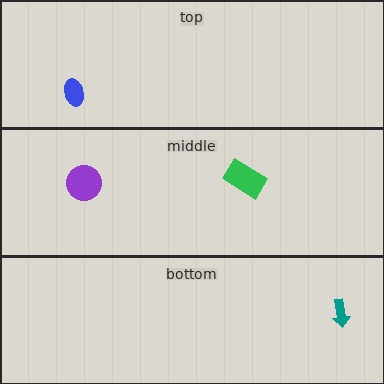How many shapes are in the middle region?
2.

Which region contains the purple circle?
The middle region.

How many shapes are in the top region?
1.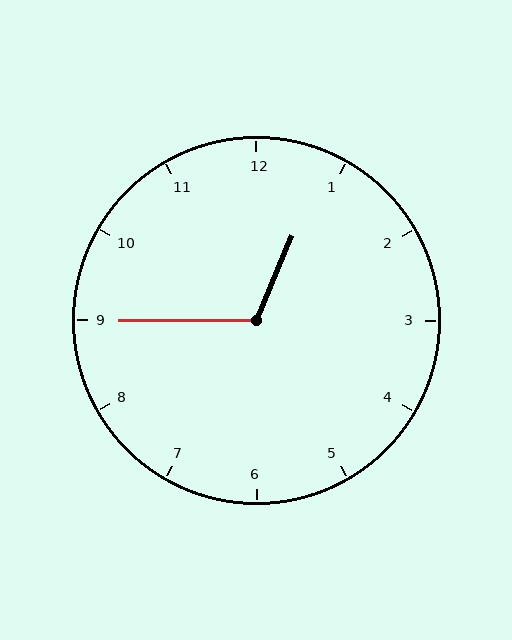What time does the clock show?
12:45.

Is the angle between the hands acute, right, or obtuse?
It is obtuse.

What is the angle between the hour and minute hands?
Approximately 112 degrees.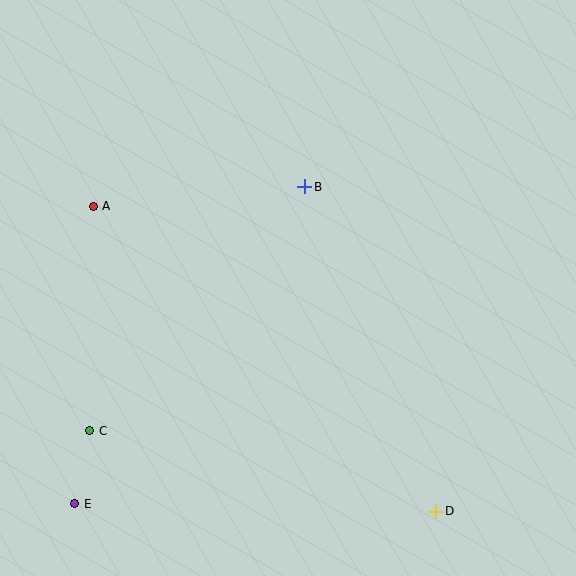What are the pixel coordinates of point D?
Point D is at (436, 512).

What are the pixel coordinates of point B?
Point B is at (305, 187).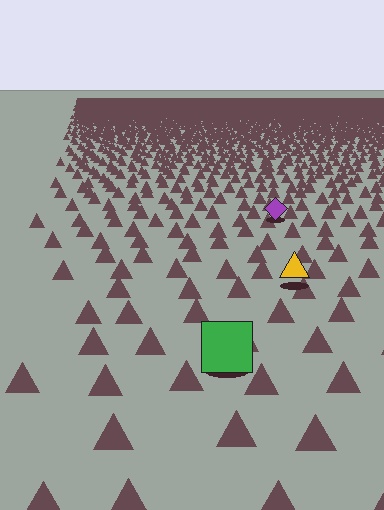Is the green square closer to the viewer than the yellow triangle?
Yes. The green square is closer — you can tell from the texture gradient: the ground texture is coarser near it.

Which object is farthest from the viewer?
The purple diamond is farthest from the viewer. It appears smaller and the ground texture around it is denser.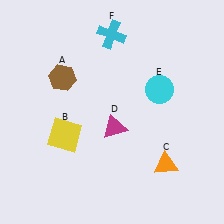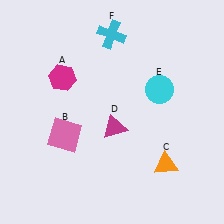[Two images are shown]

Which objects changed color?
A changed from brown to magenta. B changed from yellow to pink.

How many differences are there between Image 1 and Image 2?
There are 2 differences between the two images.